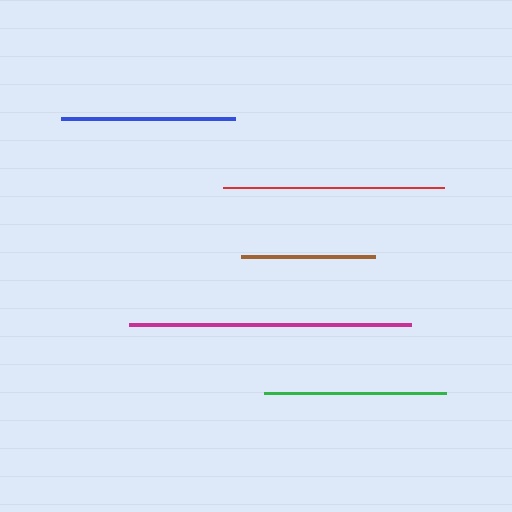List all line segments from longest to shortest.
From longest to shortest: magenta, red, green, blue, brown.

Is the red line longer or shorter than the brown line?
The red line is longer than the brown line.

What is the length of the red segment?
The red segment is approximately 221 pixels long.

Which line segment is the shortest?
The brown line is the shortest at approximately 133 pixels.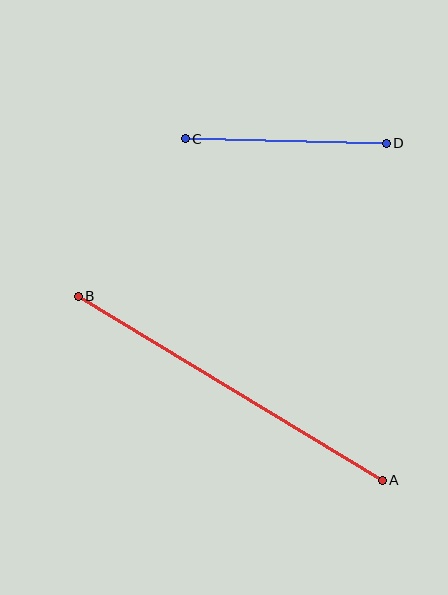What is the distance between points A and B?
The distance is approximately 356 pixels.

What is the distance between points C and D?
The distance is approximately 201 pixels.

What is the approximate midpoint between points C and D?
The midpoint is at approximately (286, 141) pixels.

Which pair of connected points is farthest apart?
Points A and B are farthest apart.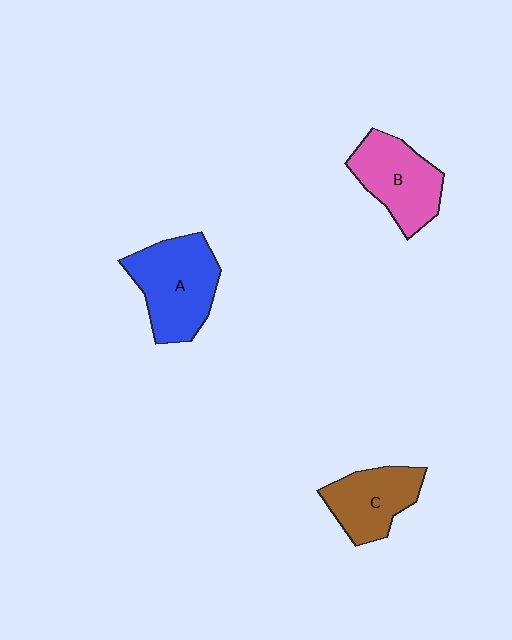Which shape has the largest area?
Shape A (blue).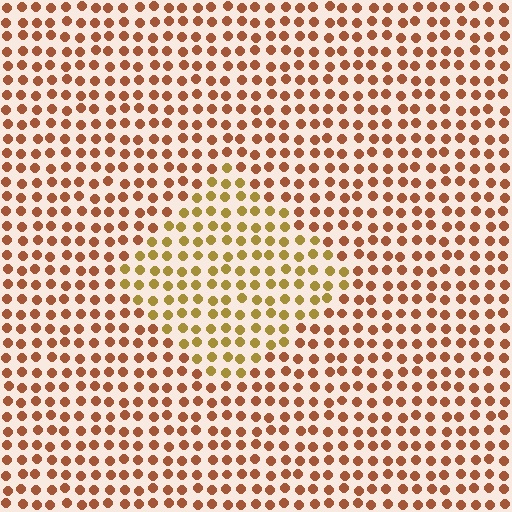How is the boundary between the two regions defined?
The boundary is defined purely by a slight shift in hue (about 33 degrees). Spacing, size, and orientation are identical on both sides.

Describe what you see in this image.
The image is filled with small brown elements in a uniform arrangement. A diamond-shaped region is visible where the elements are tinted to a slightly different hue, forming a subtle color boundary.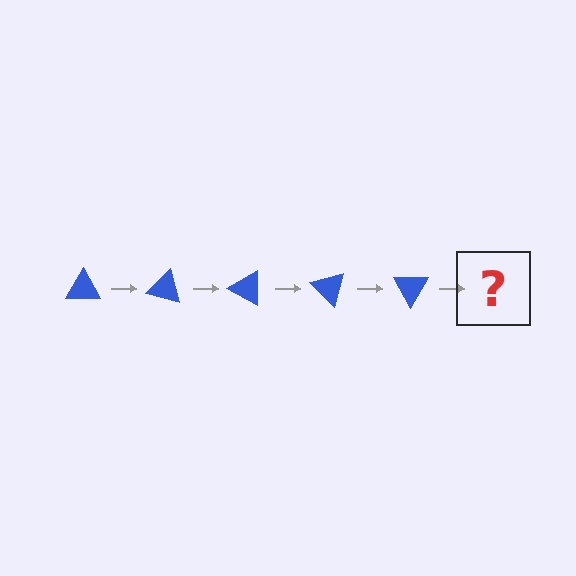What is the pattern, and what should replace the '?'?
The pattern is that the triangle rotates 15 degrees each step. The '?' should be a blue triangle rotated 75 degrees.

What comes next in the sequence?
The next element should be a blue triangle rotated 75 degrees.